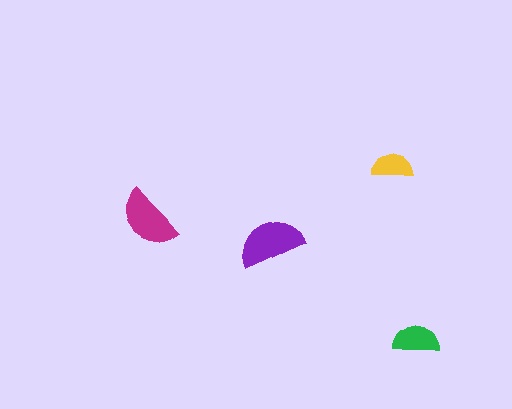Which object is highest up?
The yellow semicircle is topmost.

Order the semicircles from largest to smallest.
the purple one, the magenta one, the green one, the yellow one.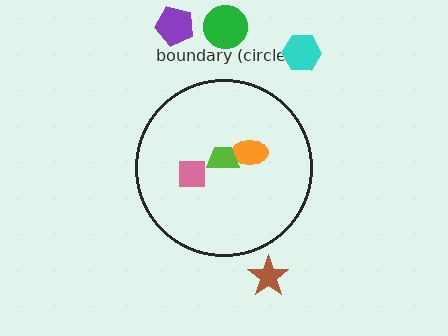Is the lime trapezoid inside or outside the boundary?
Inside.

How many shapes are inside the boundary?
3 inside, 4 outside.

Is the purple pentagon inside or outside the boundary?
Outside.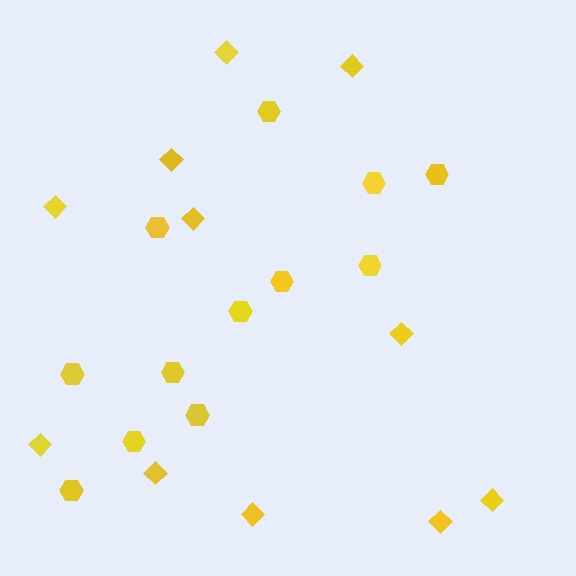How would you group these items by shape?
There are 2 groups: one group of diamonds (11) and one group of hexagons (12).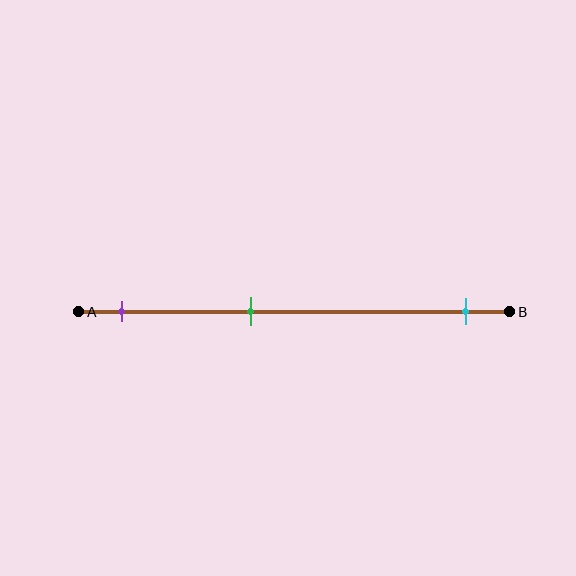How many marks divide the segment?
There are 3 marks dividing the segment.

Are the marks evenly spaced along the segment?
No, the marks are not evenly spaced.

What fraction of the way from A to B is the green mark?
The green mark is approximately 40% (0.4) of the way from A to B.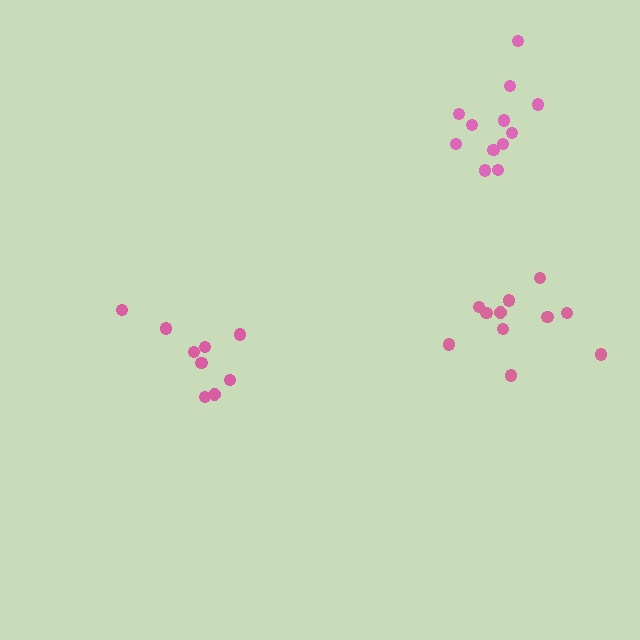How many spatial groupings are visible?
There are 3 spatial groupings.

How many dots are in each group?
Group 1: 9 dots, Group 2: 11 dots, Group 3: 12 dots (32 total).